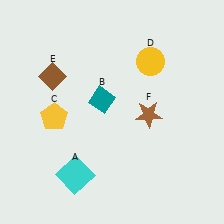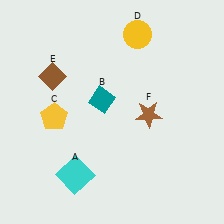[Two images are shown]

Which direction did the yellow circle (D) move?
The yellow circle (D) moved up.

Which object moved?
The yellow circle (D) moved up.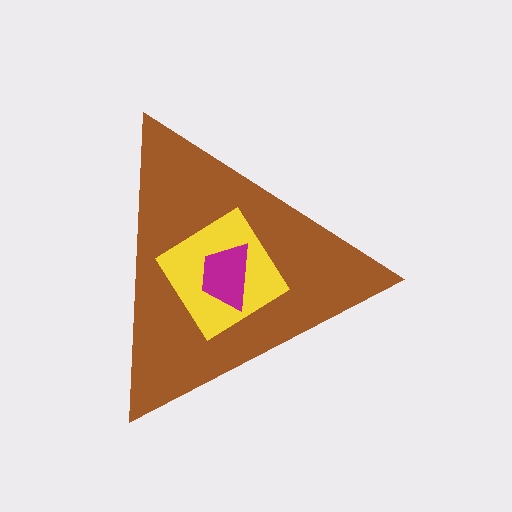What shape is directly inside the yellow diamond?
The magenta trapezoid.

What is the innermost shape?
The magenta trapezoid.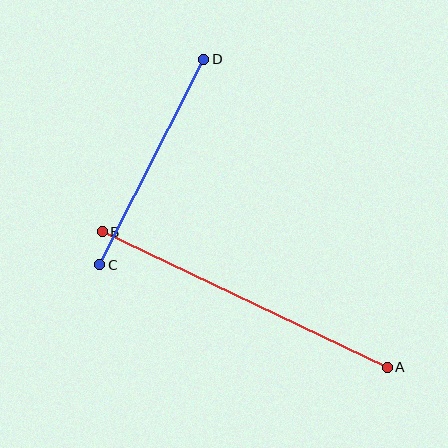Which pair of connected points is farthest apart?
Points A and B are farthest apart.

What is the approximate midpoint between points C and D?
The midpoint is at approximately (152, 162) pixels.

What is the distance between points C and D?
The distance is approximately 230 pixels.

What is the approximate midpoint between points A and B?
The midpoint is at approximately (245, 300) pixels.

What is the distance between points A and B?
The distance is approximately 316 pixels.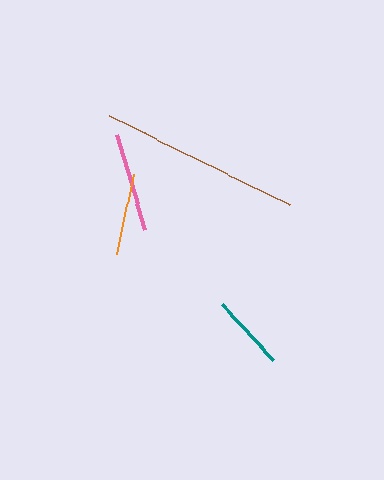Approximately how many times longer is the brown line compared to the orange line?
The brown line is approximately 2.5 times the length of the orange line.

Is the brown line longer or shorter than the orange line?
The brown line is longer than the orange line.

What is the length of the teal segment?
The teal segment is approximately 76 pixels long.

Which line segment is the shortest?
The teal line is the shortest at approximately 76 pixels.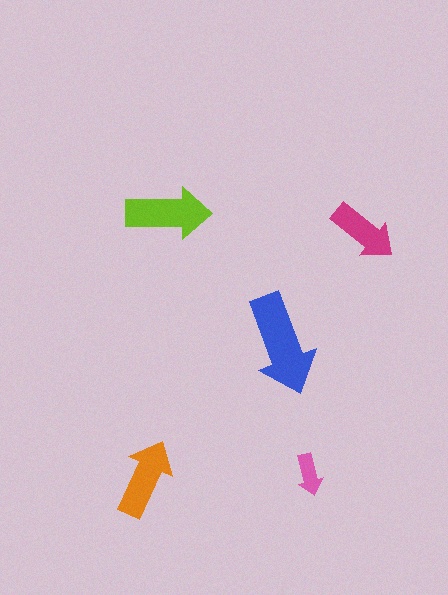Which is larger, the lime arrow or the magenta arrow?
The lime one.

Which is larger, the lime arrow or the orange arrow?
The lime one.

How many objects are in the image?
There are 5 objects in the image.